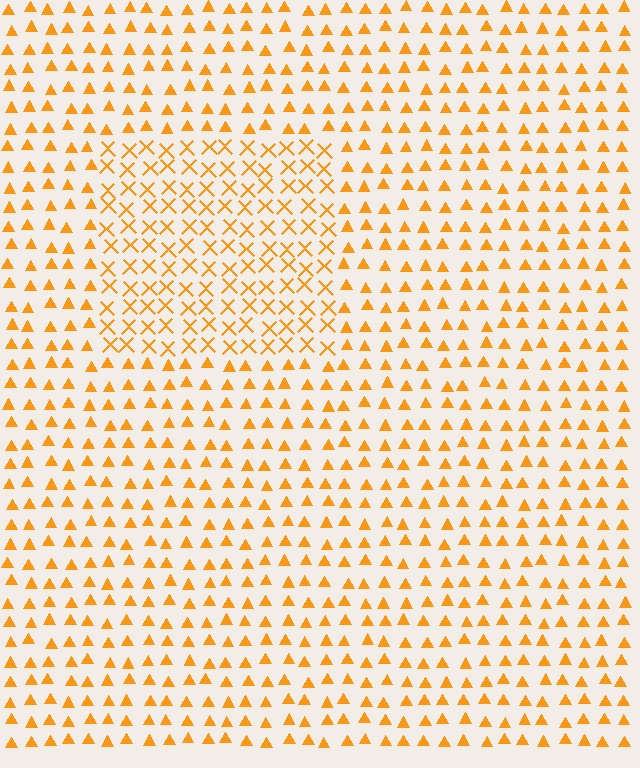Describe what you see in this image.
The image is filled with small orange elements arranged in a uniform grid. A rectangle-shaped region contains X marks, while the surrounding area contains triangles. The boundary is defined purely by the change in element shape.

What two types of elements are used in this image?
The image uses X marks inside the rectangle region and triangles outside it.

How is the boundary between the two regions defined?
The boundary is defined by a change in element shape: X marks inside vs. triangles outside. All elements share the same color and spacing.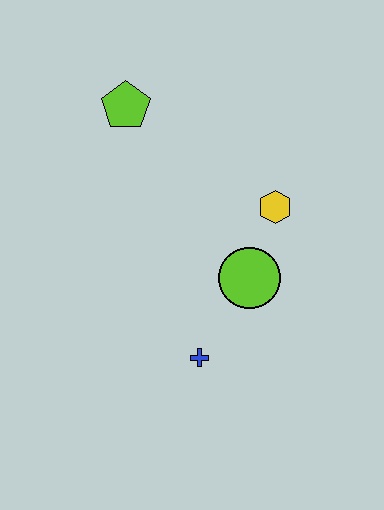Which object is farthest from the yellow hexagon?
The lime pentagon is farthest from the yellow hexagon.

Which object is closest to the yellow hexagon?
The lime circle is closest to the yellow hexagon.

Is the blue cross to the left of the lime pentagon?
No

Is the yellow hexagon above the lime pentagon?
No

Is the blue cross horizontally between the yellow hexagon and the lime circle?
No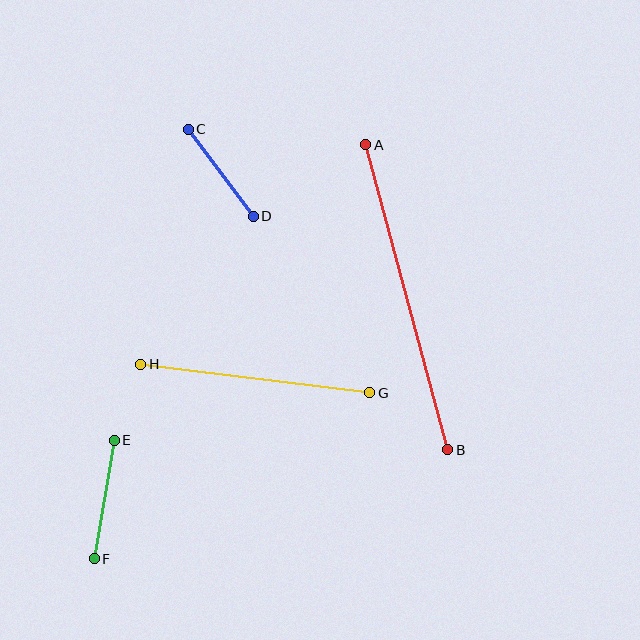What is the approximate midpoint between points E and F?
The midpoint is at approximately (104, 499) pixels.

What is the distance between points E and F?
The distance is approximately 120 pixels.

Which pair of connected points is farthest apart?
Points A and B are farthest apart.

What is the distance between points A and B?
The distance is approximately 316 pixels.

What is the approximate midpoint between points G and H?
The midpoint is at approximately (255, 378) pixels.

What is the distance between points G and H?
The distance is approximately 231 pixels.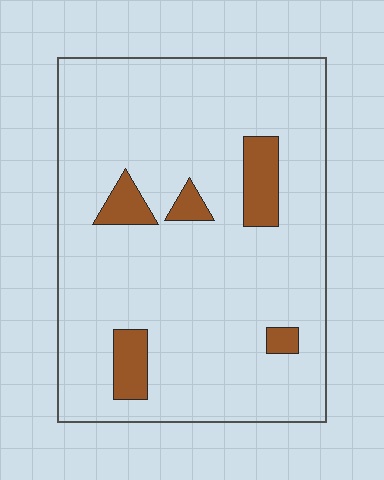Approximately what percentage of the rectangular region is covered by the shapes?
Approximately 10%.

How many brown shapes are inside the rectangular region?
5.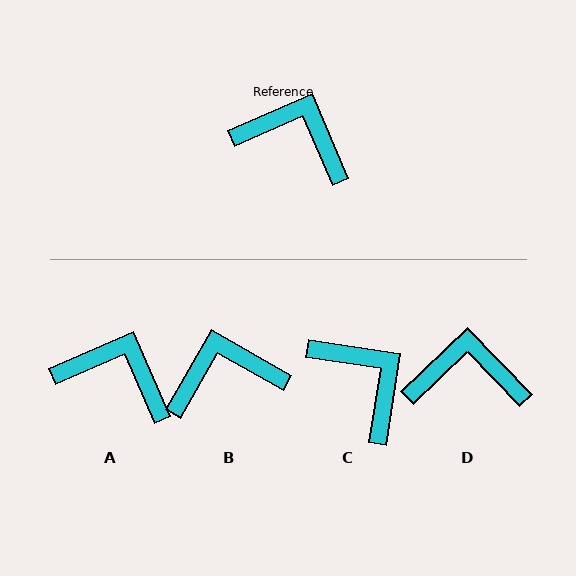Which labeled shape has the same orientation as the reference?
A.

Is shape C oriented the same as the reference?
No, it is off by about 32 degrees.